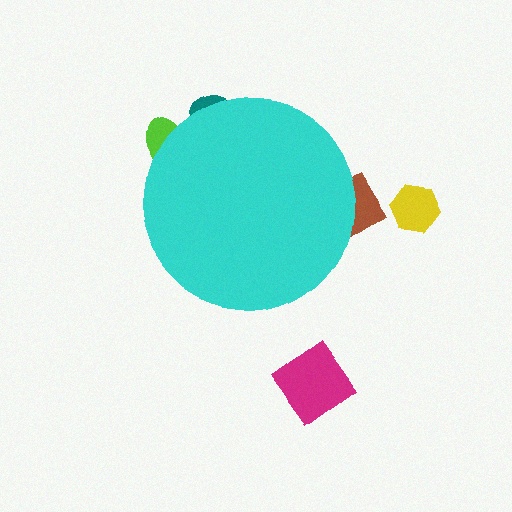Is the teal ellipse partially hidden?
Yes, the teal ellipse is partially hidden behind the cyan circle.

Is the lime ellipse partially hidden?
Yes, the lime ellipse is partially hidden behind the cyan circle.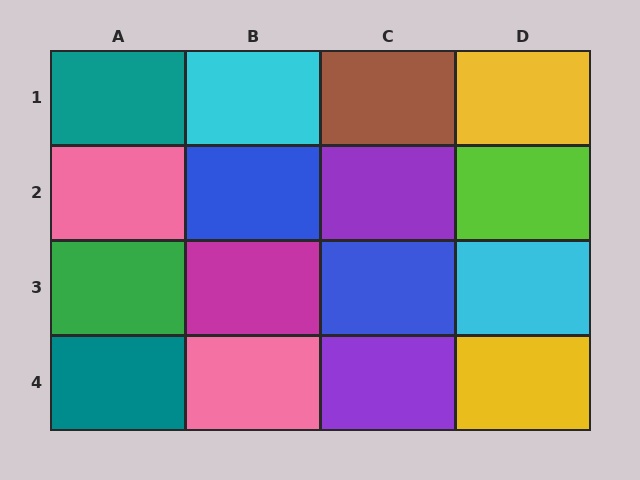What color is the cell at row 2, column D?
Lime.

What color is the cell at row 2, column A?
Pink.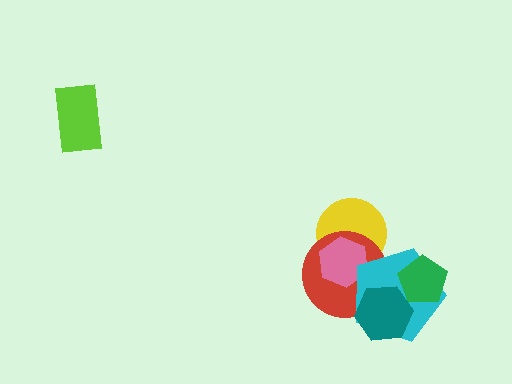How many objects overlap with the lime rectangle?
0 objects overlap with the lime rectangle.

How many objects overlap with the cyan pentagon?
4 objects overlap with the cyan pentagon.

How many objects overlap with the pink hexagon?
3 objects overlap with the pink hexagon.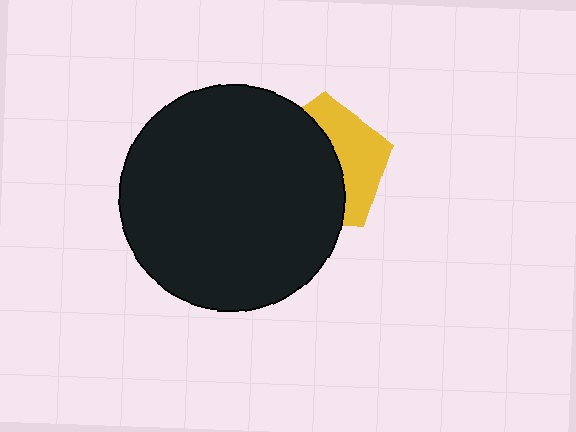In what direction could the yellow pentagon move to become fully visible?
The yellow pentagon could move right. That would shift it out from behind the black circle entirely.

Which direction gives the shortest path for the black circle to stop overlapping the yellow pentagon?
Moving left gives the shortest separation.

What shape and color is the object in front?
The object in front is a black circle.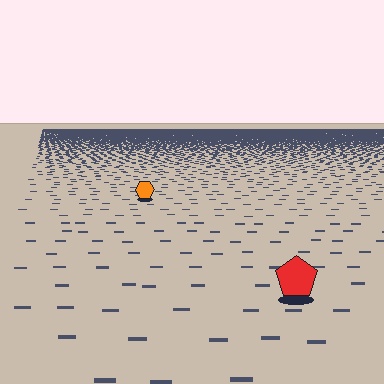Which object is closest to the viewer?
The red pentagon is closest. The texture marks near it are larger and more spread out.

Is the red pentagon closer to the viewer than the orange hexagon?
Yes. The red pentagon is closer — you can tell from the texture gradient: the ground texture is coarser near it.